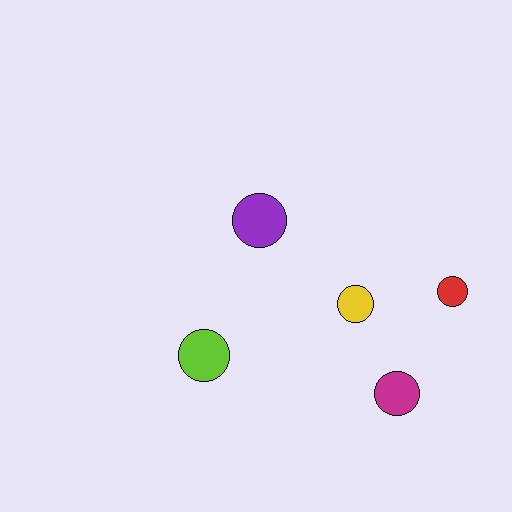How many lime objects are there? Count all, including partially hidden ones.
There is 1 lime object.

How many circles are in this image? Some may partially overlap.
There are 5 circles.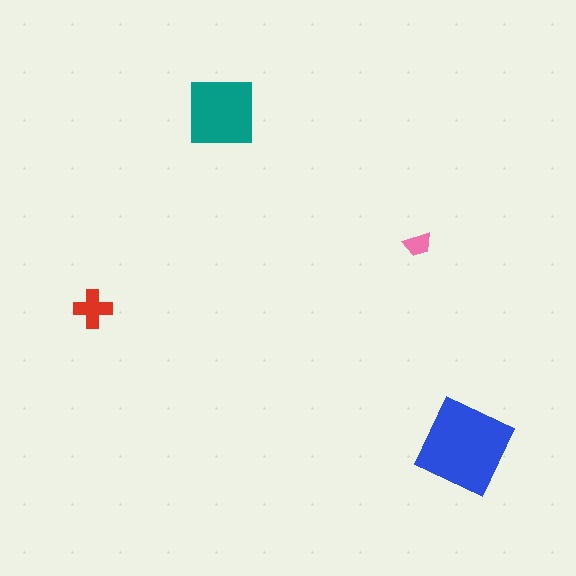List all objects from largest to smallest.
The blue square, the teal square, the red cross, the pink trapezoid.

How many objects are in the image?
There are 4 objects in the image.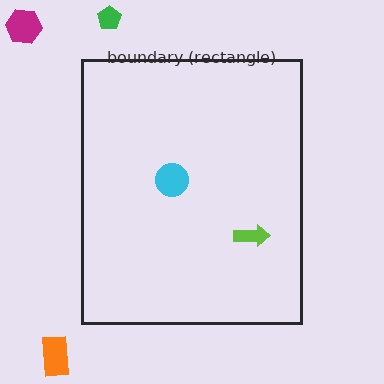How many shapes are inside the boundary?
2 inside, 3 outside.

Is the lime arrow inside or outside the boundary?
Inside.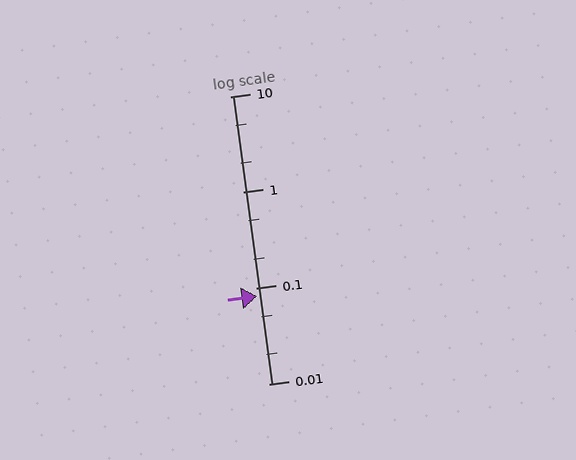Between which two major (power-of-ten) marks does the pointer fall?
The pointer is between 0.01 and 0.1.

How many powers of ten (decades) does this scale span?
The scale spans 3 decades, from 0.01 to 10.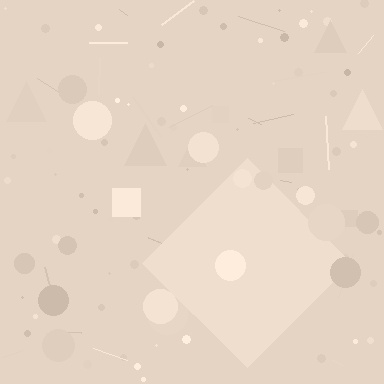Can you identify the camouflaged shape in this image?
The camouflaged shape is a diamond.